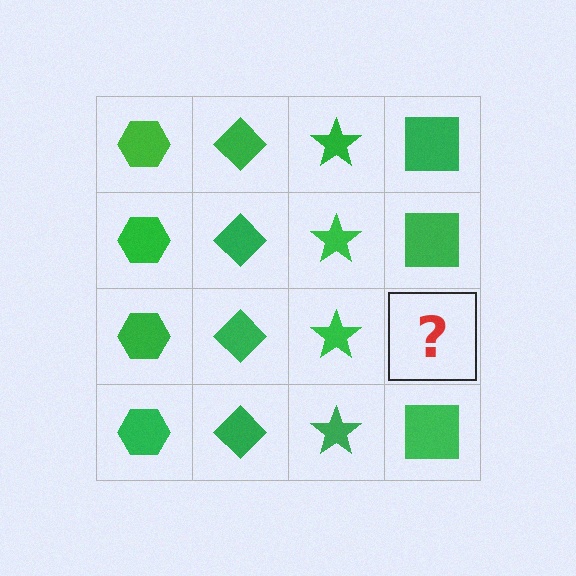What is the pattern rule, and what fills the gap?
The rule is that each column has a consistent shape. The gap should be filled with a green square.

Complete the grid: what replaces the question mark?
The question mark should be replaced with a green square.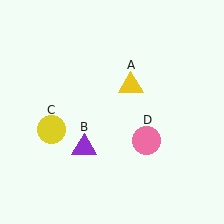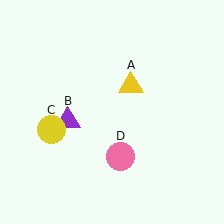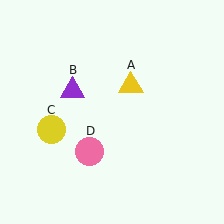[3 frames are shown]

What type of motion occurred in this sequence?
The purple triangle (object B), pink circle (object D) rotated clockwise around the center of the scene.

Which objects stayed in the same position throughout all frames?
Yellow triangle (object A) and yellow circle (object C) remained stationary.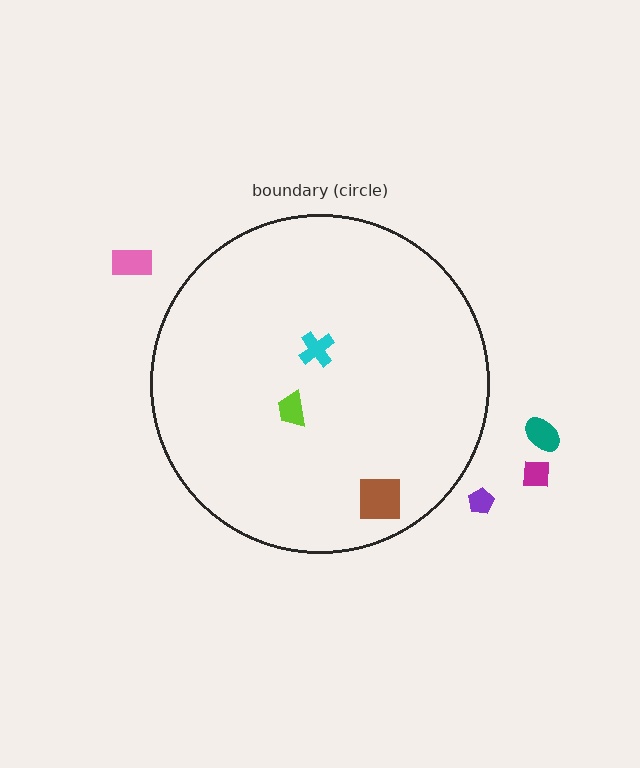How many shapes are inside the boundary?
3 inside, 4 outside.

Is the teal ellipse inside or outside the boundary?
Outside.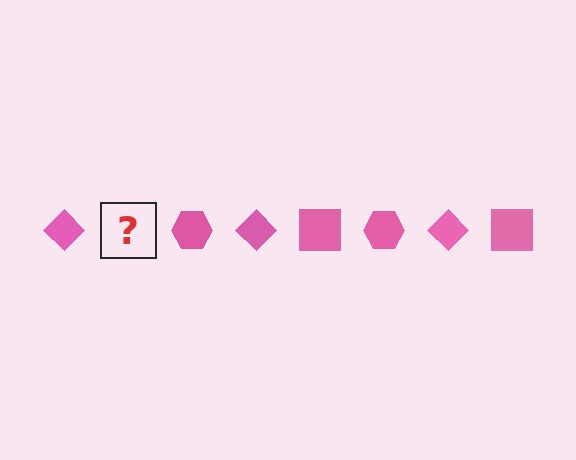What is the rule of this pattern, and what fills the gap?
The rule is that the pattern cycles through diamond, square, hexagon shapes in pink. The gap should be filled with a pink square.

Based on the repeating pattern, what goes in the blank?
The blank should be a pink square.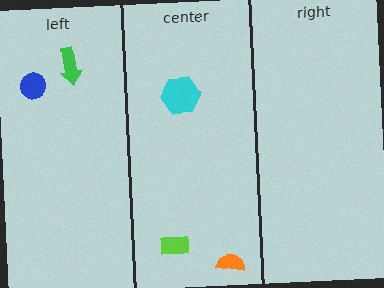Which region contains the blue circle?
The left region.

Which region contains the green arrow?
The left region.